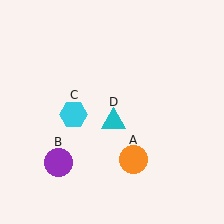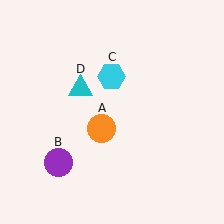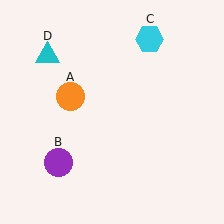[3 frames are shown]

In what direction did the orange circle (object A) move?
The orange circle (object A) moved up and to the left.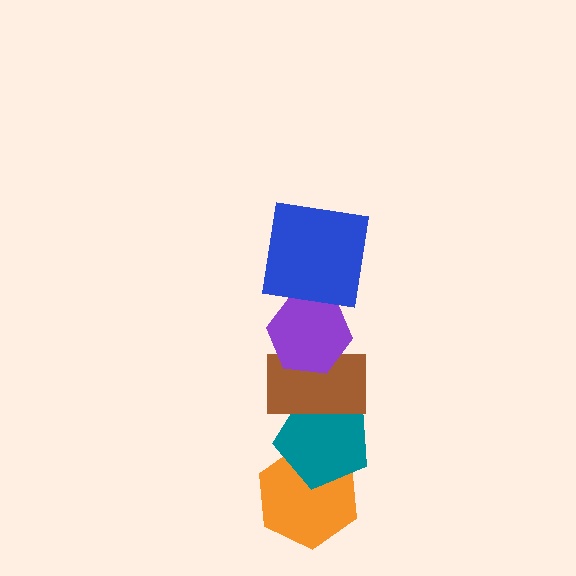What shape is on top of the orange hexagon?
The teal pentagon is on top of the orange hexagon.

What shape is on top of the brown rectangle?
The purple hexagon is on top of the brown rectangle.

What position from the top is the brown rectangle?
The brown rectangle is 3rd from the top.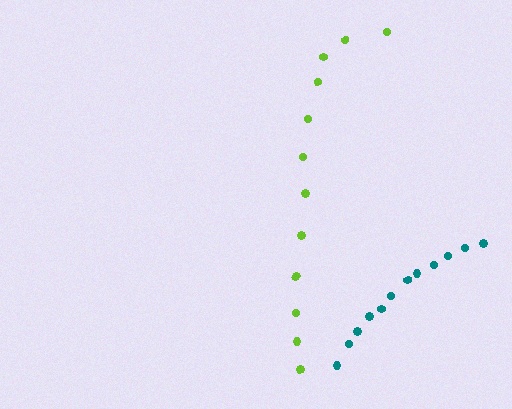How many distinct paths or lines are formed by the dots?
There are 2 distinct paths.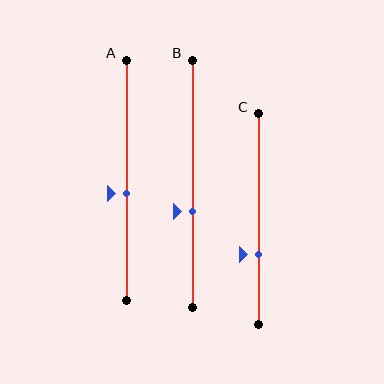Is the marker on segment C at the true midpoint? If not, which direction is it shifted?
No, the marker on segment C is shifted downward by about 17% of the segment length.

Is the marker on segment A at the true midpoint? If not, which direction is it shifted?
No, the marker on segment A is shifted downward by about 6% of the segment length.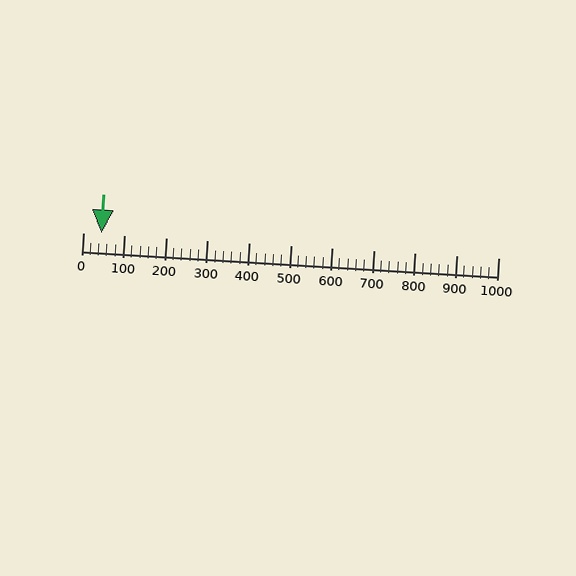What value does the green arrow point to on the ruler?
The green arrow points to approximately 44.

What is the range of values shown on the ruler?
The ruler shows values from 0 to 1000.